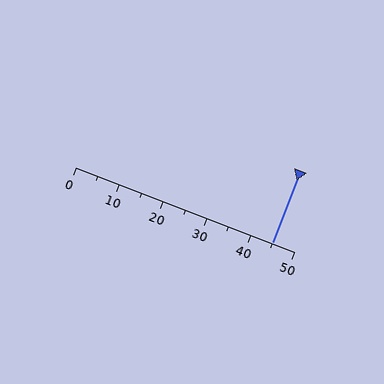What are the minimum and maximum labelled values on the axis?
The axis runs from 0 to 50.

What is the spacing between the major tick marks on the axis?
The major ticks are spaced 10 apart.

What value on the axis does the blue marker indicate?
The marker indicates approximately 45.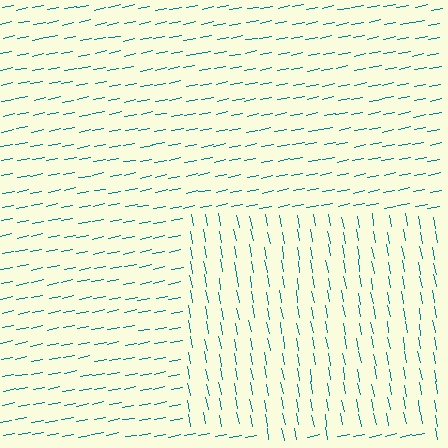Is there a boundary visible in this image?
Yes, there is a texture boundary formed by a change in line orientation.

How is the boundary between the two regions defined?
The boundary is defined purely by a change in line orientation (approximately 89 degrees difference). All lines are the same color and thickness.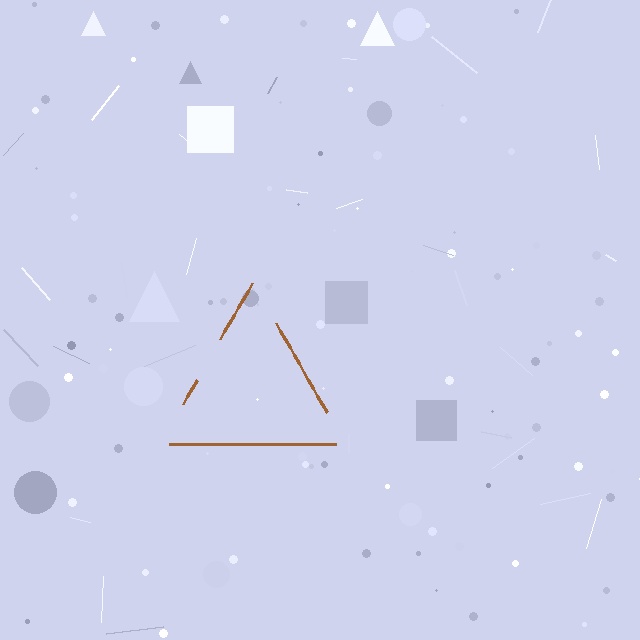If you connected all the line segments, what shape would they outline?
They would outline a triangle.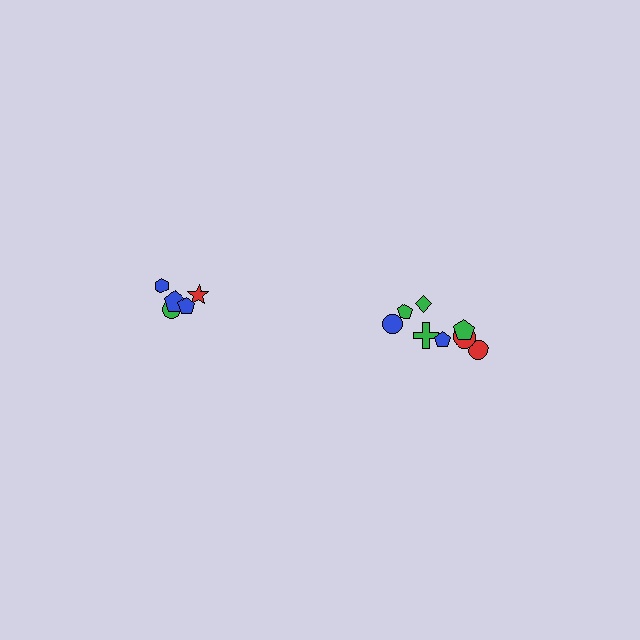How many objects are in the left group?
There are 5 objects.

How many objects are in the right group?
There are 8 objects.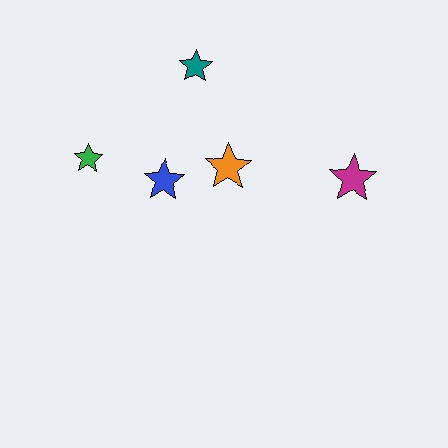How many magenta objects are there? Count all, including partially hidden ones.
There is 1 magenta object.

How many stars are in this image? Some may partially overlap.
There are 5 stars.